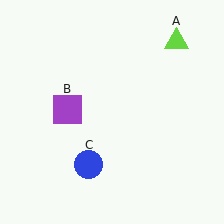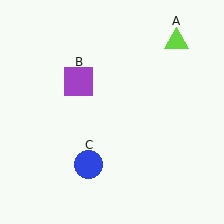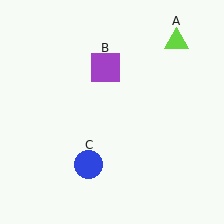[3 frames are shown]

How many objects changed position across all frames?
1 object changed position: purple square (object B).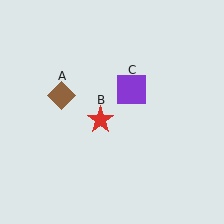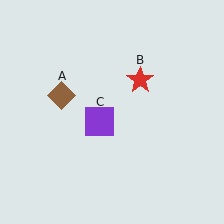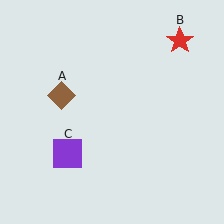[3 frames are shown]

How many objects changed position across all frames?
2 objects changed position: red star (object B), purple square (object C).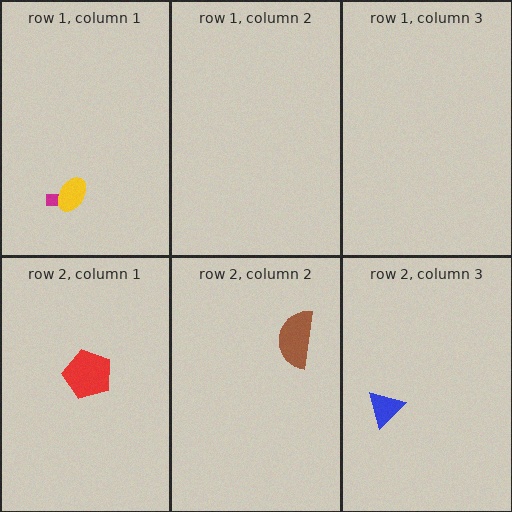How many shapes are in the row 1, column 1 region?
2.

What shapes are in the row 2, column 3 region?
The blue triangle.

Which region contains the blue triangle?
The row 2, column 3 region.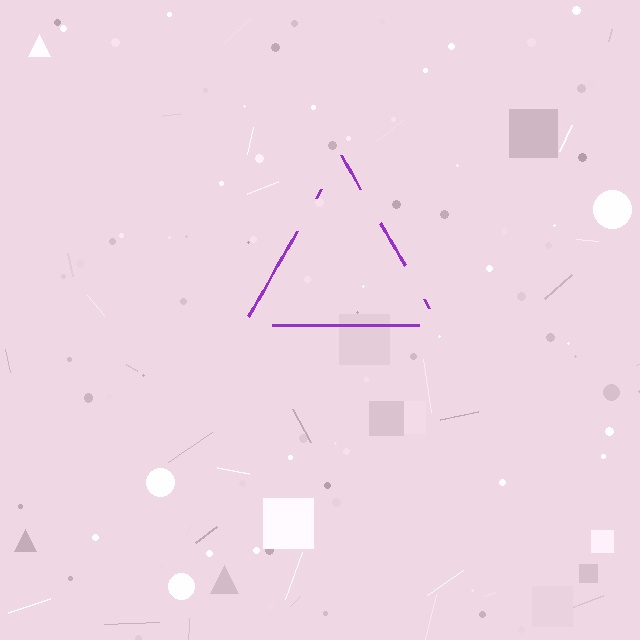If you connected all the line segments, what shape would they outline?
They would outline a triangle.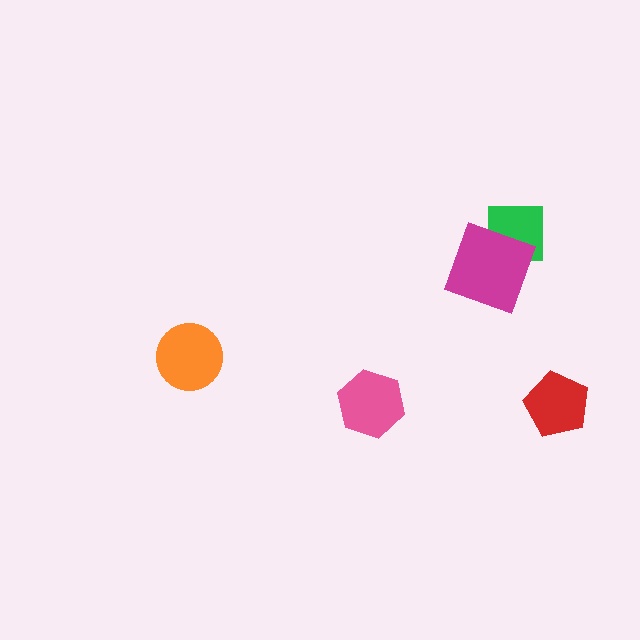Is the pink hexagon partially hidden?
No, no other shape covers it.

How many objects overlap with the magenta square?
1 object overlaps with the magenta square.